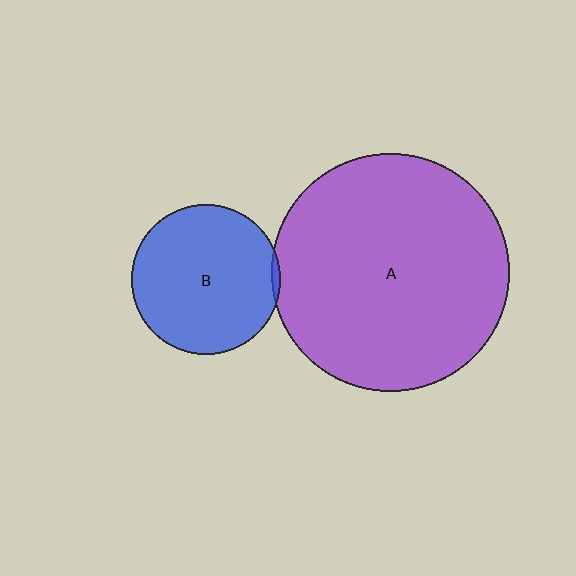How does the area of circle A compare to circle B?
Approximately 2.6 times.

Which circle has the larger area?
Circle A (purple).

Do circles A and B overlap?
Yes.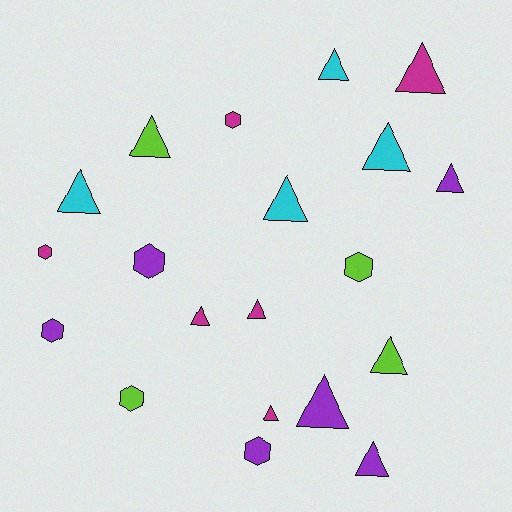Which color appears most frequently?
Purple, with 6 objects.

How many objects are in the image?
There are 20 objects.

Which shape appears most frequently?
Triangle, with 13 objects.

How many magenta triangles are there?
There are 4 magenta triangles.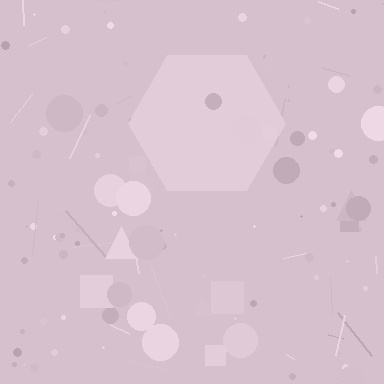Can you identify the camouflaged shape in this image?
The camouflaged shape is a hexagon.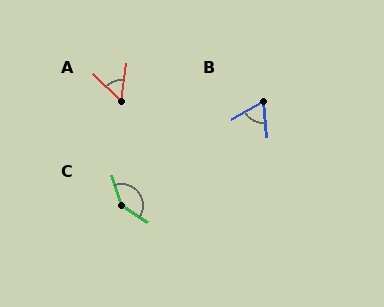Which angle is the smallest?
A, at approximately 53 degrees.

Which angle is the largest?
C, at approximately 141 degrees.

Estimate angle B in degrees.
Approximately 66 degrees.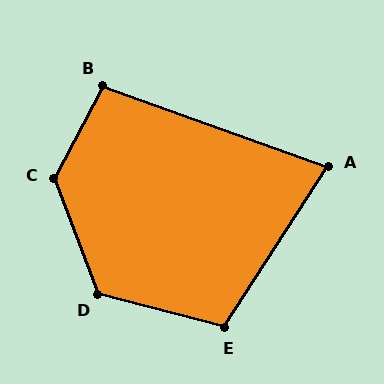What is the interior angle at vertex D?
Approximately 125 degrees (obtuse).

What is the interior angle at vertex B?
Approximately 98 degrees (obtuse).